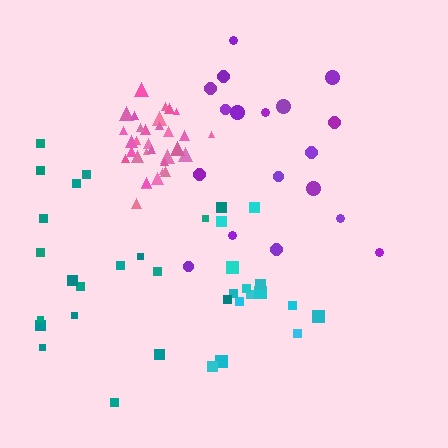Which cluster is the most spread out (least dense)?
Purple.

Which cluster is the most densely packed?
Pink.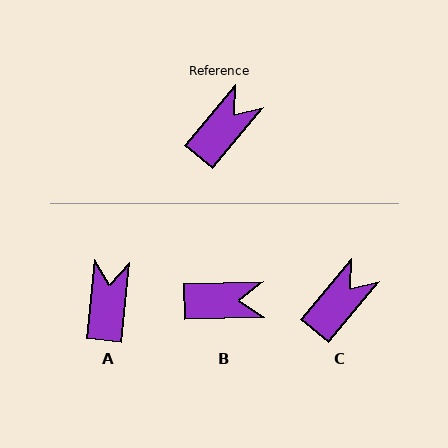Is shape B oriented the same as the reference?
No, it is off by about 49 degrees.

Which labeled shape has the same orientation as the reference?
C.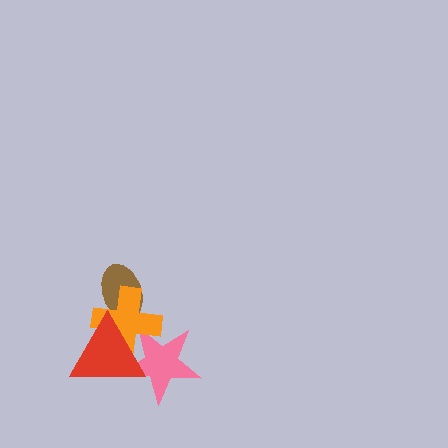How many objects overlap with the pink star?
2 objects overlap with the pink star.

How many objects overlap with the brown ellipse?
2 objects overlap with the brown ellipse.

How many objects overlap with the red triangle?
3 objects overlap with the red triangle.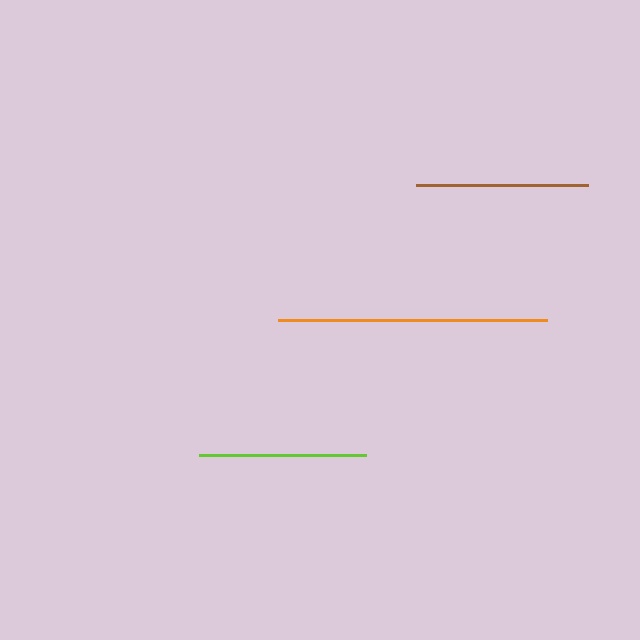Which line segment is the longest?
The orange line is the longest at approximately 269 pixels.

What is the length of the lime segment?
The lime segment is approximately 167 pixels long.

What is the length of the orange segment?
The orange segment is approximately 269 pixels long.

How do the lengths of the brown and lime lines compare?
The brown and lime lines are approximately the same length.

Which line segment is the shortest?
The lime line is the shortest at approximately 167 pixels.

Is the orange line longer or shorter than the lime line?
The orange line is longer than the lime line.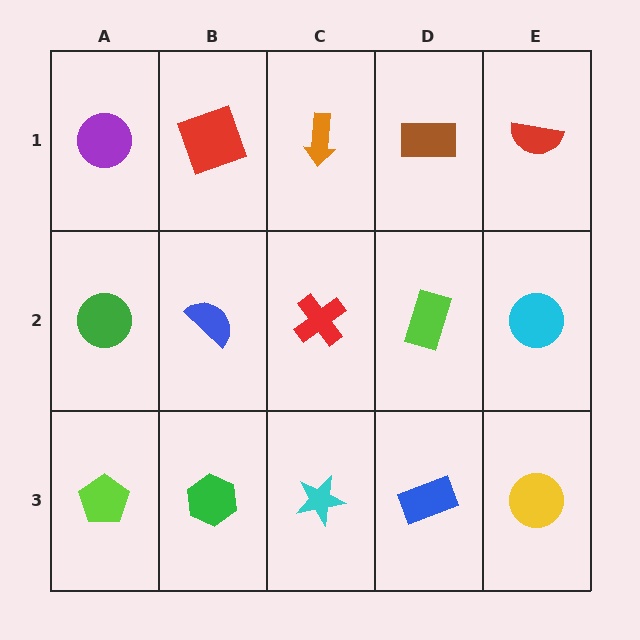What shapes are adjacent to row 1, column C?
A red cross (row 2, column C), a red square (row 1, column B), a brown rectangle (row 1, column D).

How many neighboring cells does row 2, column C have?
4.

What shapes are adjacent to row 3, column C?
A red cross (row 2, column C), a green hexagon (row 3, column B), a blue rectangle (row 3, column D).